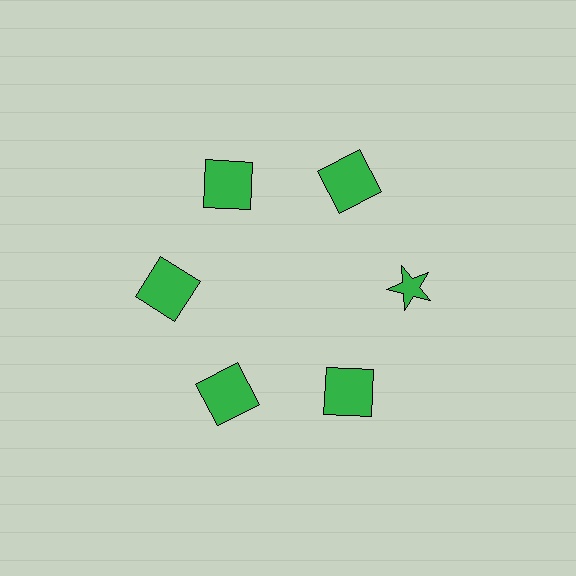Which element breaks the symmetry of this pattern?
The green star at roughly the 3 o'clock position breaks the symmetry. All other shapes are green squares.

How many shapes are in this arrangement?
There are 6 shapes arranged in a ring pattern.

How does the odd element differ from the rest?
It has a different shape: star instead of square.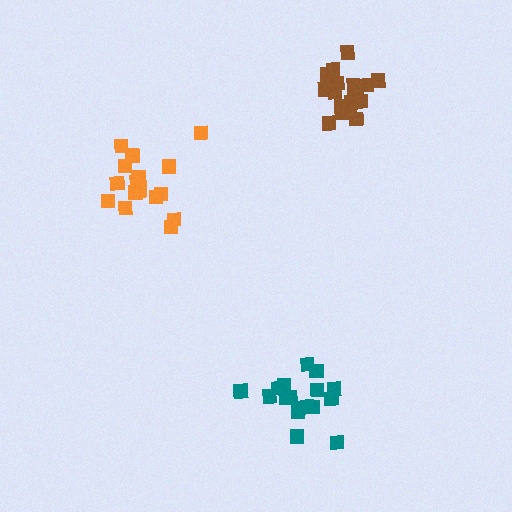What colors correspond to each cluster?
The clusters are colored: orange, teal, brown.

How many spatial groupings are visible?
There are 3 spatial groupings.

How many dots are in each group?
Group 1: 16 dots, Group 2: 18 dots, Group 3: 19 dots (53 total).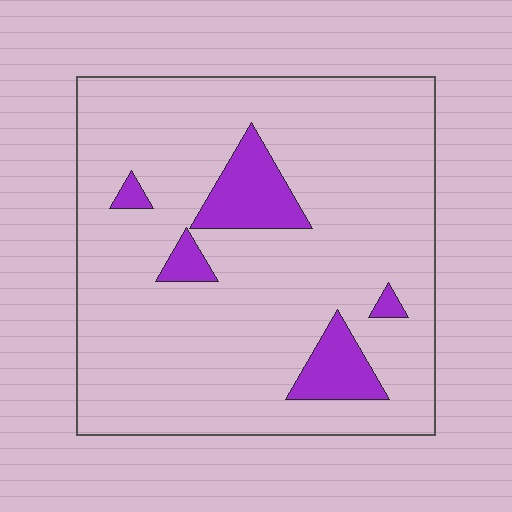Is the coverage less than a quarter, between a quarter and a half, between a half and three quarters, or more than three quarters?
Less than a quarter.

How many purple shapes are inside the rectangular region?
5.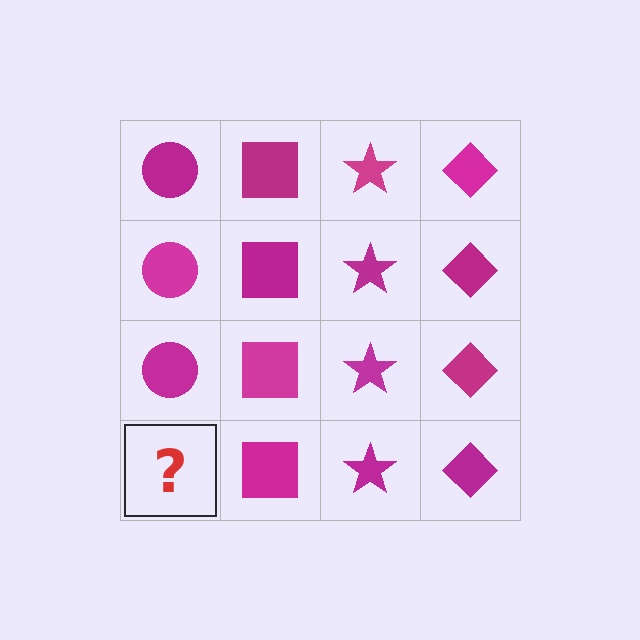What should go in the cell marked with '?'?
The missing cell should contain a magenta circle.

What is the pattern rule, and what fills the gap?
The rule is that each column has a consistent shape. The gap should be filled with a magenta circle.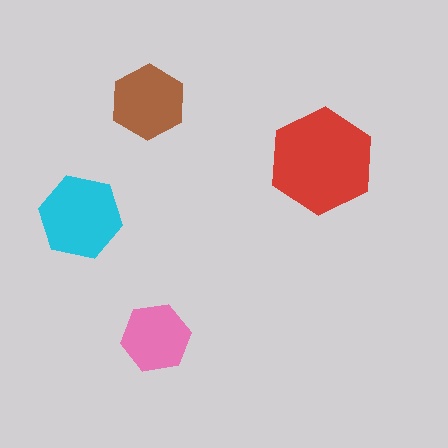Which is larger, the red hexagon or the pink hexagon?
The red one.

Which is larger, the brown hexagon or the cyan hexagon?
The cyan one.